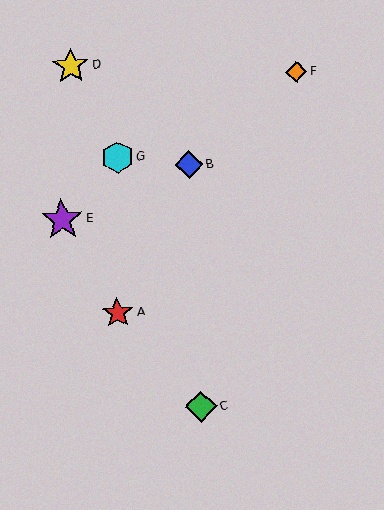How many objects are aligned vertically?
2 objects (B, C) are aligned vertically.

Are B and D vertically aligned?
No, B is at x≈189 and D is at x≈71.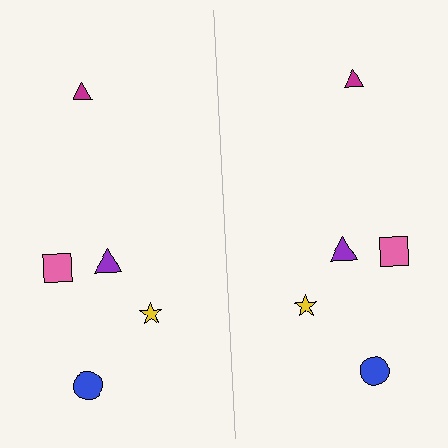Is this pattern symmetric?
Yes, this pattern has bilateral (reflection) symmetry.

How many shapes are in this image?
There are 10 shapes in this image.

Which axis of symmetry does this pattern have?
The pattern has a vertical axis of symmetry running through the center of the image.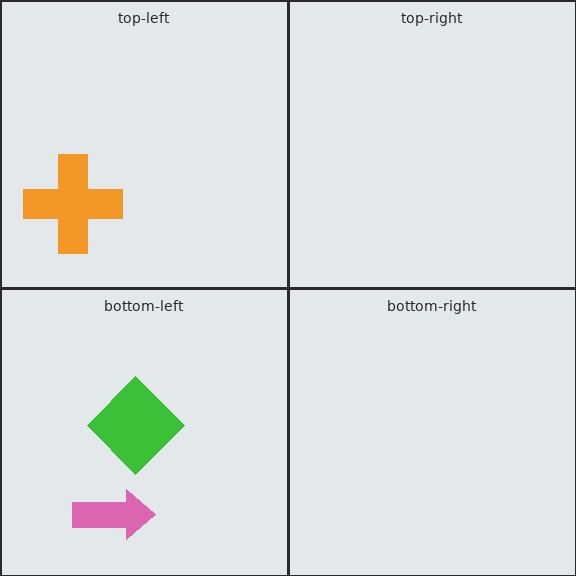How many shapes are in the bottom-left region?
2.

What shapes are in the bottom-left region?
The pink arrow, the green diamond.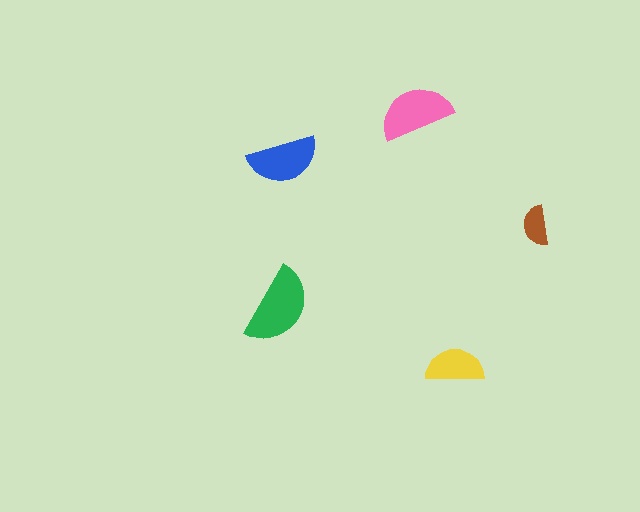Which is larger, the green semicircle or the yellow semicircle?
The green one.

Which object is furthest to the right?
The brown semicircle is rightmost.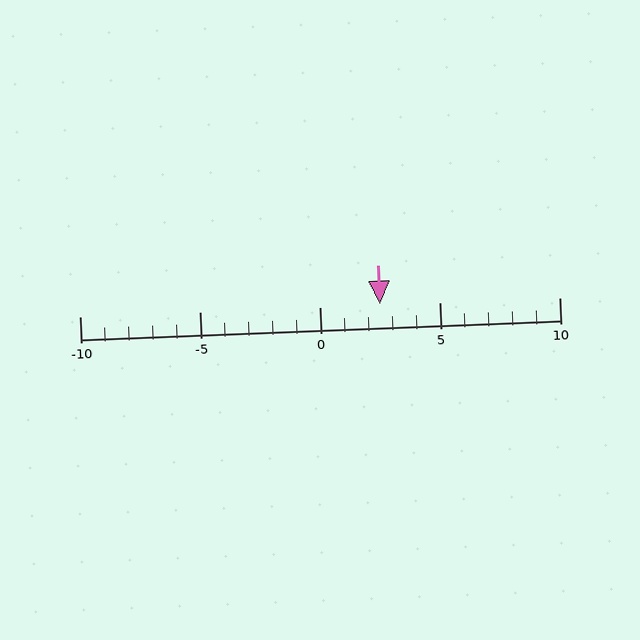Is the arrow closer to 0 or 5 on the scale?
The arrow is closer to 5.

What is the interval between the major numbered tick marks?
The major tick marks are spaced 5 units apart.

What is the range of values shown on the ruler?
The ruler shows values from -10 to 10.